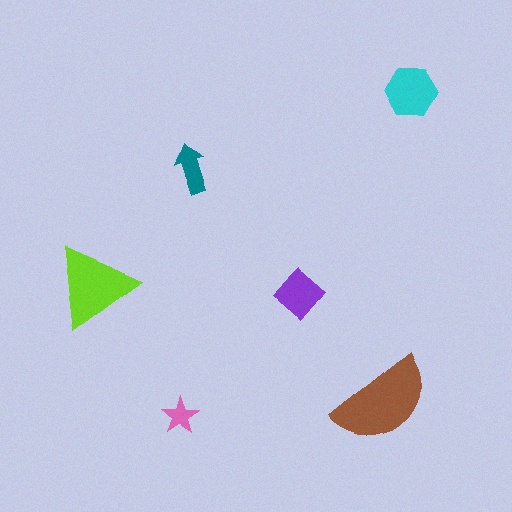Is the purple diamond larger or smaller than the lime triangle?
Smaller.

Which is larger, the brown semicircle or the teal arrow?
The brown semicircle.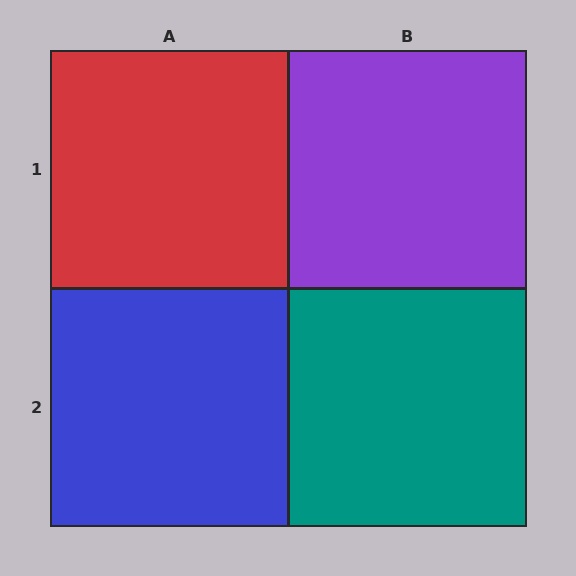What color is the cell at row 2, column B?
Teal.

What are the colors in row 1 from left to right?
Red, purple.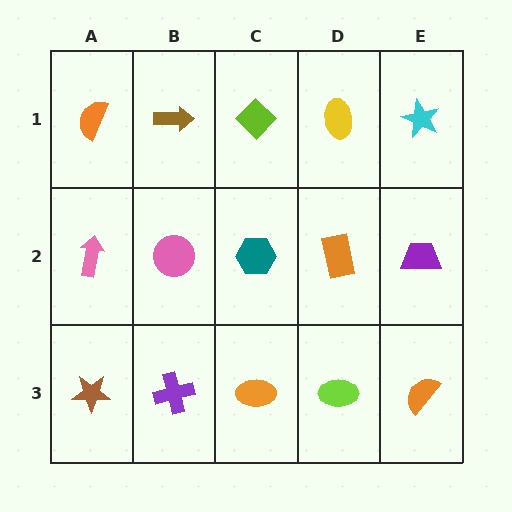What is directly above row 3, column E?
A purple trapezoid.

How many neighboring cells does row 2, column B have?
4.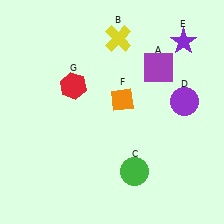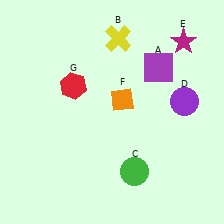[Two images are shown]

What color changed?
The star (E) changed from purple in Image 1 to magenta in Image 2.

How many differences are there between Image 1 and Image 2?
There is 1 difference between the two images.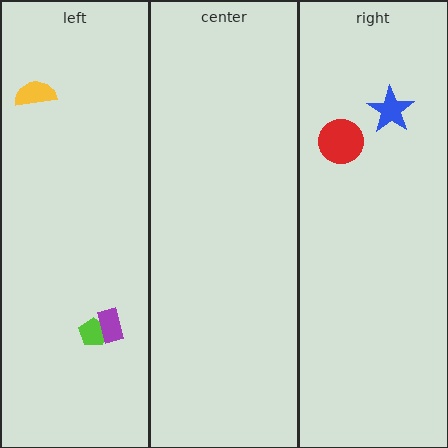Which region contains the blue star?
The right region.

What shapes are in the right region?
The blue star, the red circle.